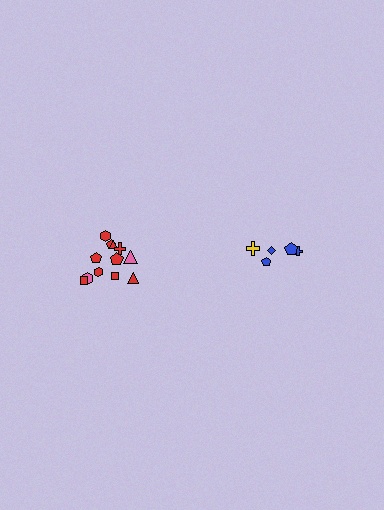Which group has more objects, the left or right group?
The left group.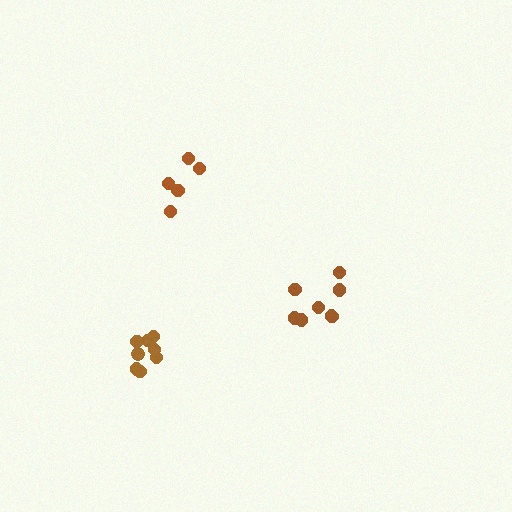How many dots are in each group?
Group 1: 8 dots, Group 2: 8 dots, Group 3: 5 dots (21 total).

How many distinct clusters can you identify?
There are 3 distinct clusters.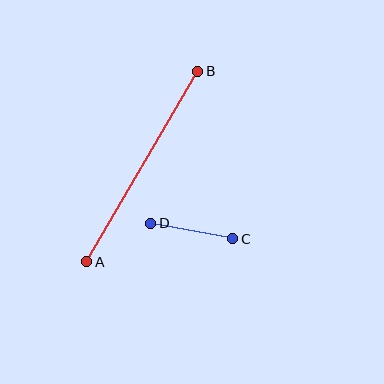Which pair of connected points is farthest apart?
Points A and B are farthest apart.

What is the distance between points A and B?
The distance is approximately 220 pixels.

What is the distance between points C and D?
The distance is approximately 83 pixels.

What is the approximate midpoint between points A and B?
The midpoint is at approximately (142, 167) pixels.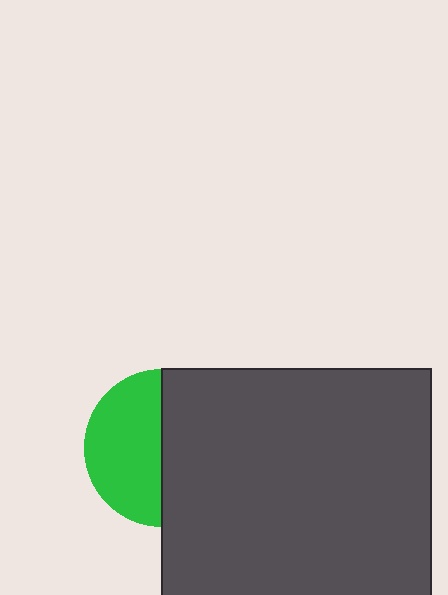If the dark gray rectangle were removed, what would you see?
You would see the complete green circle.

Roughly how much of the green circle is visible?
About half of it is visible (roughly 49%).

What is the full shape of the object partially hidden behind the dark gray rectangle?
The partially hidden object is a green circle.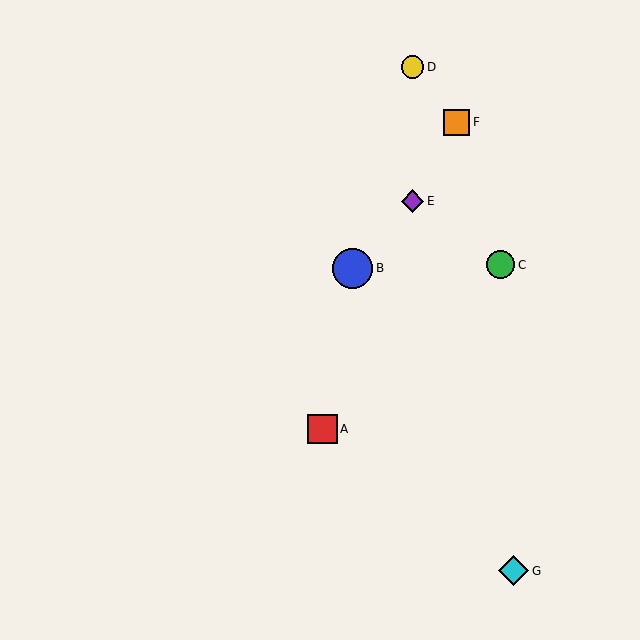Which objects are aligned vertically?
Objects D, E are aligned vertically.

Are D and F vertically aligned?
No, D is at x≈413 and F is at x≈457.